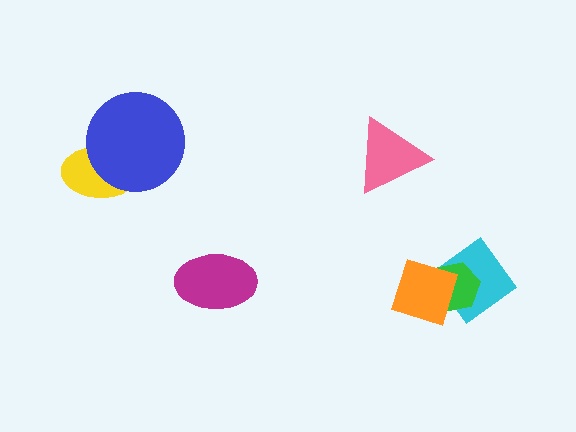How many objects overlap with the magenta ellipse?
0 objects overlap with the magenta ellipse.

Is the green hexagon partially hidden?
Yes, it is partially covered by another shape.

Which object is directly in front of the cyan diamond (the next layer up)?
The green hexagon is directly in front of the cyan diamond.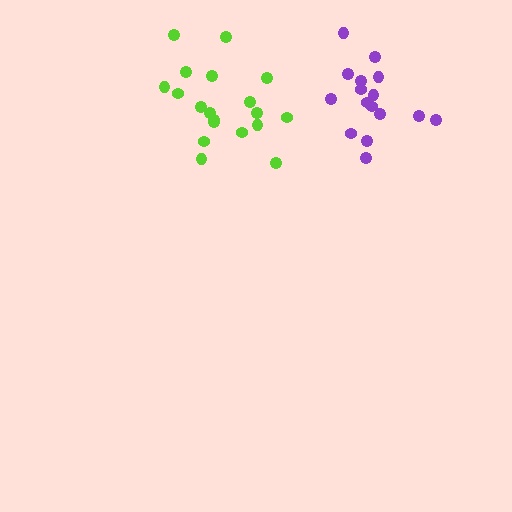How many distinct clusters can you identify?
There are 2 distinct clusters.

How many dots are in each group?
Group 1: 16 dots, Group 2: 19 dots (35 total).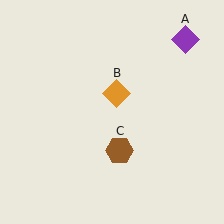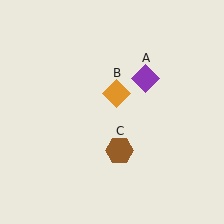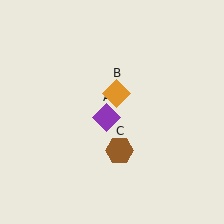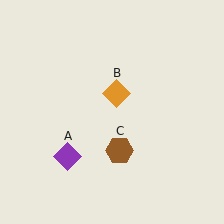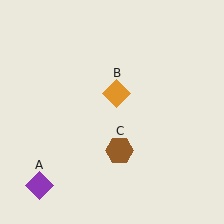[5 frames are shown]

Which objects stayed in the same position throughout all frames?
Orange diamond (object B) and brown hexagon (object C) remained stationary.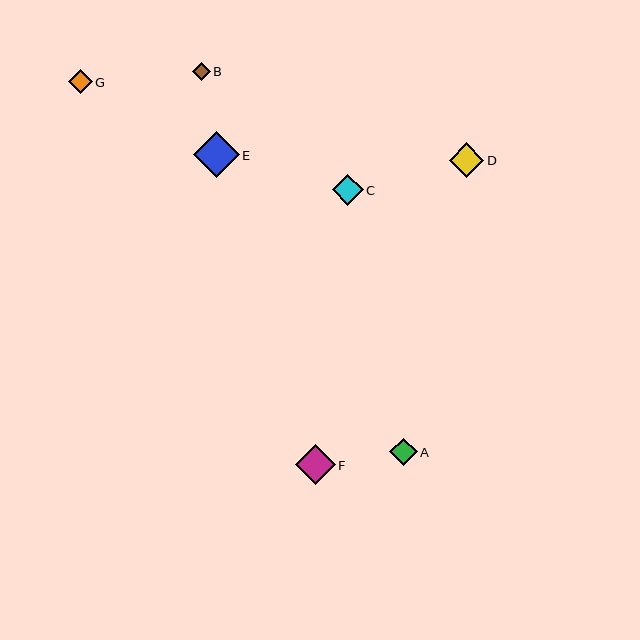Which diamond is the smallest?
Diamond B is the smallest with a size of approximately 18 pixels.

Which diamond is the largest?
Diamond E is the largest with a size of approximately 46 pixels.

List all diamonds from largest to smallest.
From largest to smallest: E, F, D, C, A, G, B.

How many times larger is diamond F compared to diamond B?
Diamond F is approximately 2.3 times the size of diamond B.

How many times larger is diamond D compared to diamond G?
Diamond D is approximately 1.5 times the size of diamond G.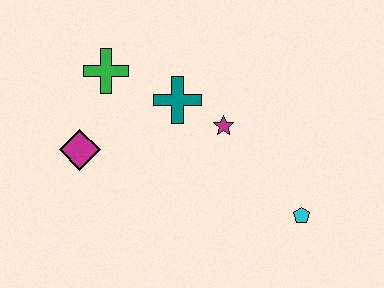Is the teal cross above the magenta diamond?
Yes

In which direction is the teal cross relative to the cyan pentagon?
The teal cross is to the left of the cyan pentagon.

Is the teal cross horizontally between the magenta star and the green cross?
Yes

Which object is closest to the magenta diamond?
The green cross is closest to the magenta diamond.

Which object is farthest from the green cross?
The cyan pentagon is farthest from the green cross.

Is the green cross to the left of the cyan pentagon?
Yes